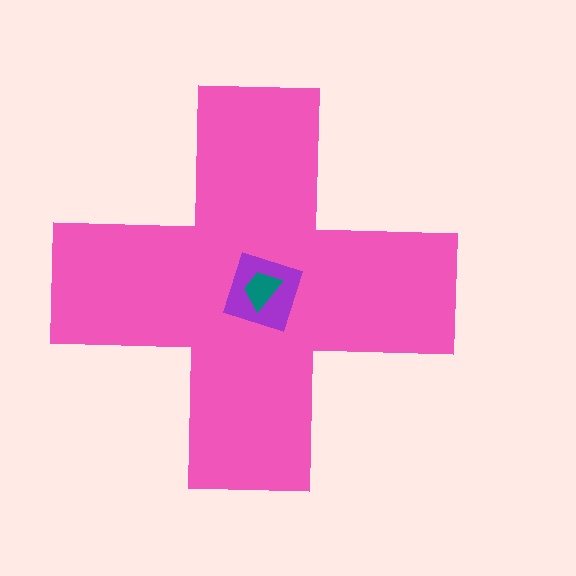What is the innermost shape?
The teal trapezoid.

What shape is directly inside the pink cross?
The purple diamond.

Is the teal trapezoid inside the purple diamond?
Yes.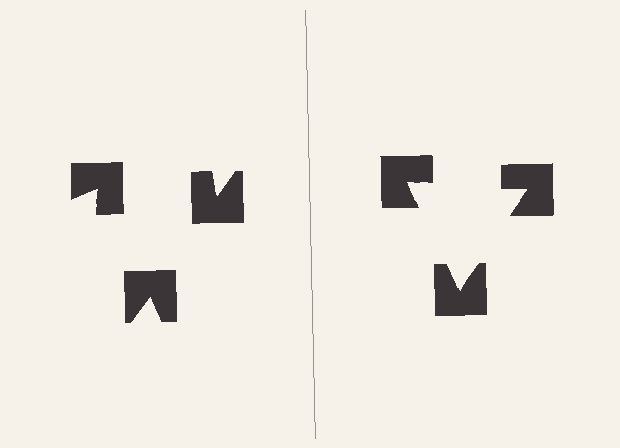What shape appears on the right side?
An illusory triangle.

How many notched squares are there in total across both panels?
6 — 3 on each side.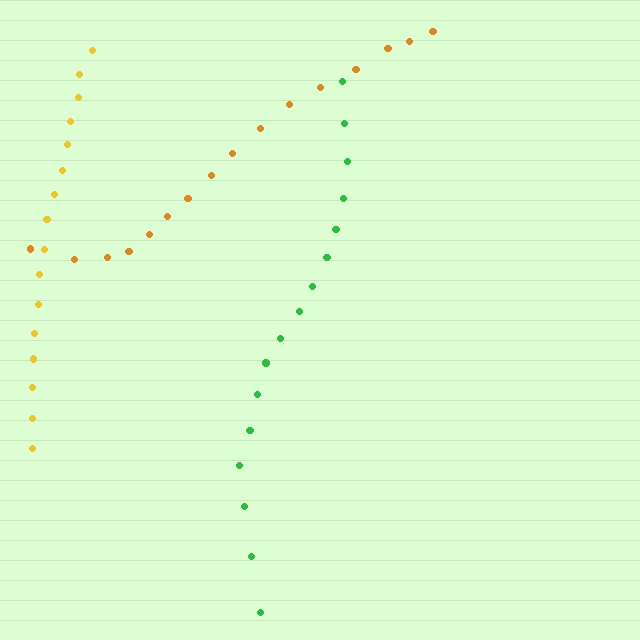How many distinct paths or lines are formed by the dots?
There are 3 distinct paths.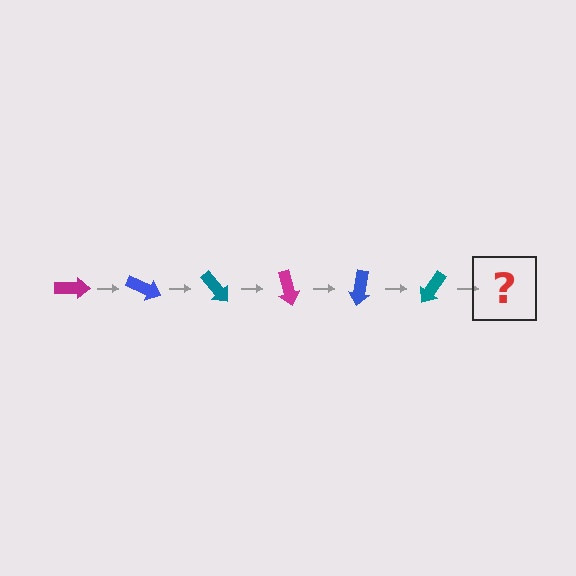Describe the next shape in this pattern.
It should be a magenta arrow, rotated 150 degrees from the start.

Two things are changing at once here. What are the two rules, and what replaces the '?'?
The two rules are that it rotates 25 degrees each step and the color cycles through magenta, blue, and teal. The '?' should be a magenta arrow, rotated 150 degrees from the start.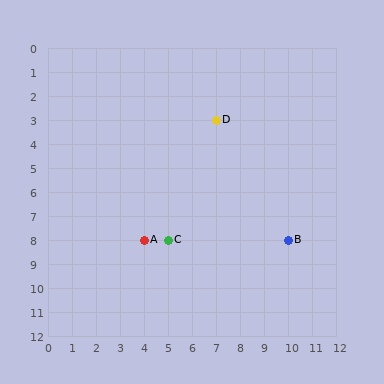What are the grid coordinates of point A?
Point A is at grid coordinates (4, 8).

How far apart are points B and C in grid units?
Points B and C are 5 columns apart.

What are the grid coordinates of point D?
Point D is at grid coordinates (7, 3).